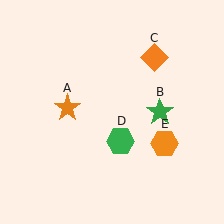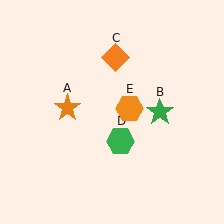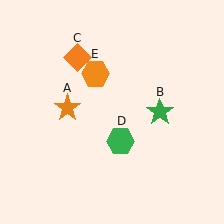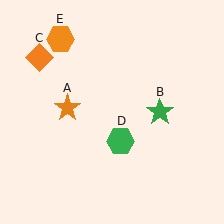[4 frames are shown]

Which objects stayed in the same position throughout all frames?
Orange star (object A) and green star (object B) and green hexagon (object D) remained stationary.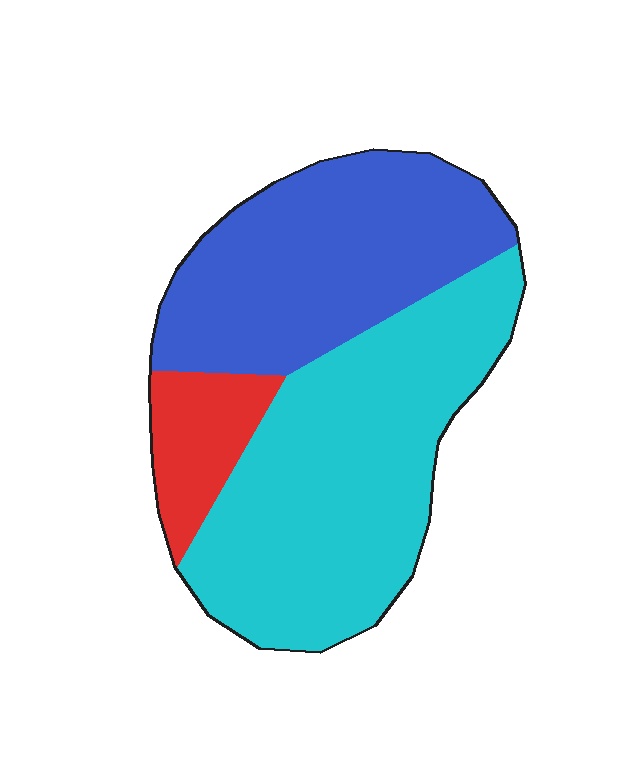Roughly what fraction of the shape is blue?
Blue covers roughly 40% of the shape.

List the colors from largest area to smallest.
From largest to smallest: cyan, blue, red.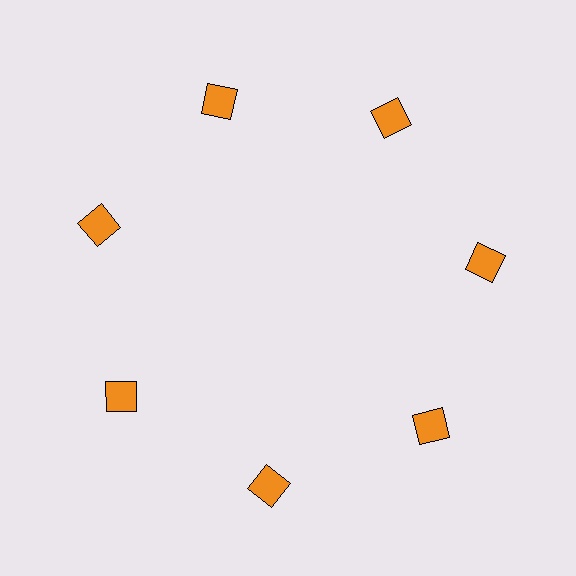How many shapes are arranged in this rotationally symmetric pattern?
There are 7 shapes, arranged in 7 groups of 1.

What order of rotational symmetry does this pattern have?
This pattern has 7-fold rotational symmetry.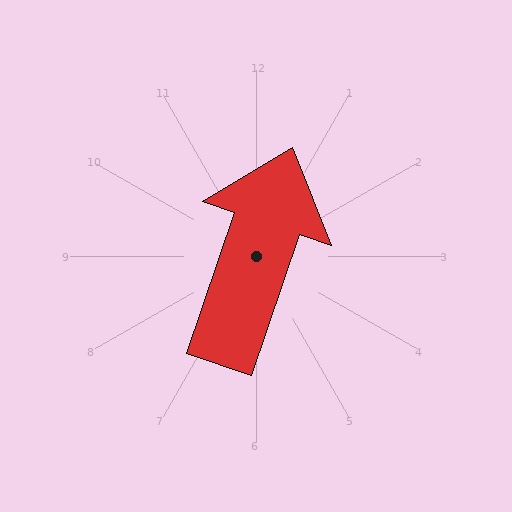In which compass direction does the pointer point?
North.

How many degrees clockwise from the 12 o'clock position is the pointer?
Approximately 19 degrees.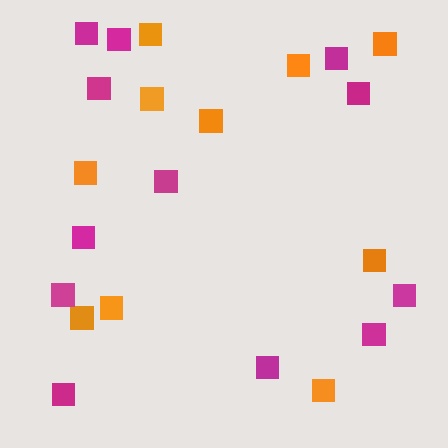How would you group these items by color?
There are 2 groups: one group of orange squares (10) and one group of magenta squares (12).